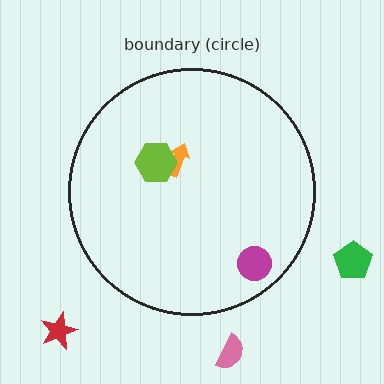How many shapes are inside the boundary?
3 inside, 3 outside.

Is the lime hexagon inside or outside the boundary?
Inside.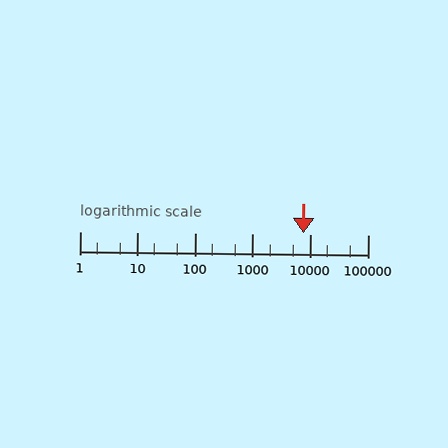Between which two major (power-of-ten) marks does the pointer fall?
The pointer is between 1000 and 10000.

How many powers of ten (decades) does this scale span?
The scale spans 5 decades, from 1 to 100000.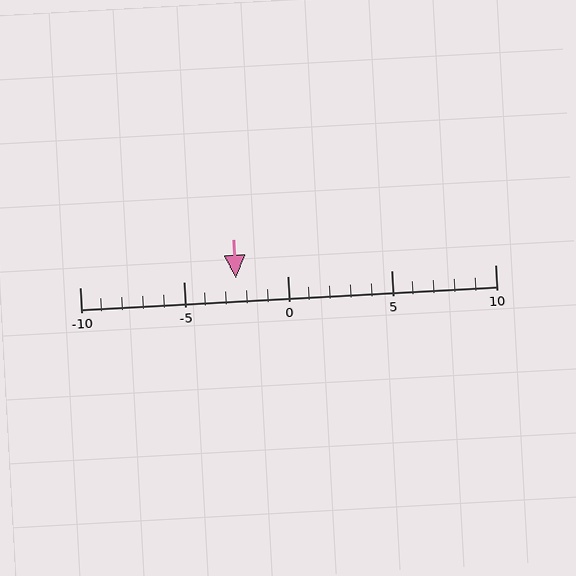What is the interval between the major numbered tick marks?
The major tick marks are spaced 5 units apart.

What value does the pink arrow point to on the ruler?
The pink arrow points to approximately -2.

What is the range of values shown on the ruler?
The ruler shows values from -10 to 10.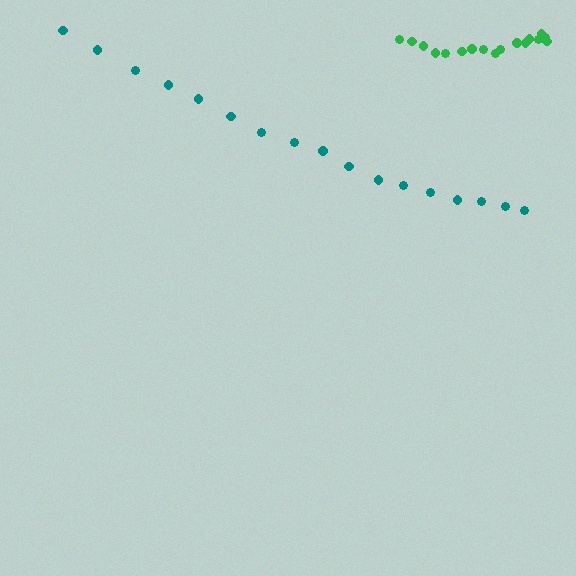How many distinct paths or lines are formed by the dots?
There are 2 distinct paths.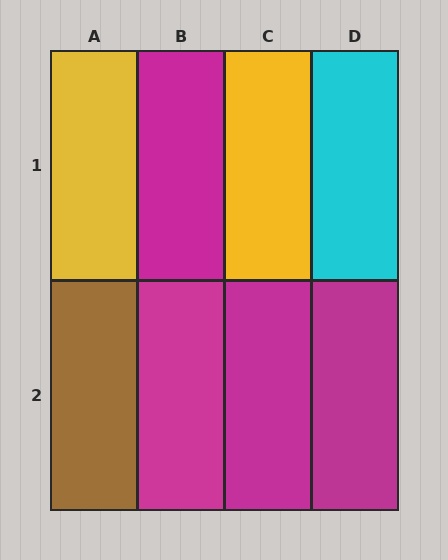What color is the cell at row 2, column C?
Magenta.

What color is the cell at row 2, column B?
Magenta.